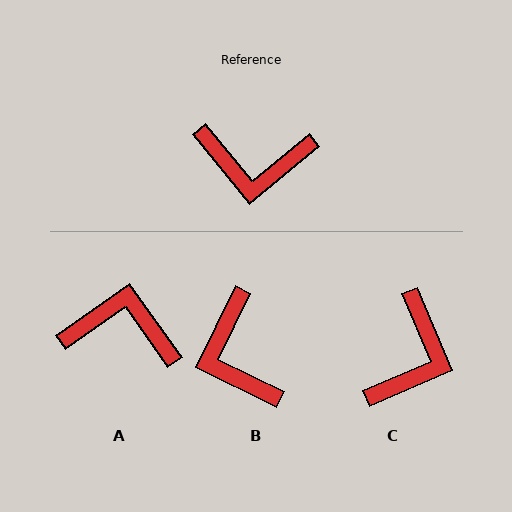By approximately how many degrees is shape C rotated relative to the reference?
Approximately 73 degrees counter-clockwise.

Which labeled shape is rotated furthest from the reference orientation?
A, about 176 degrees away.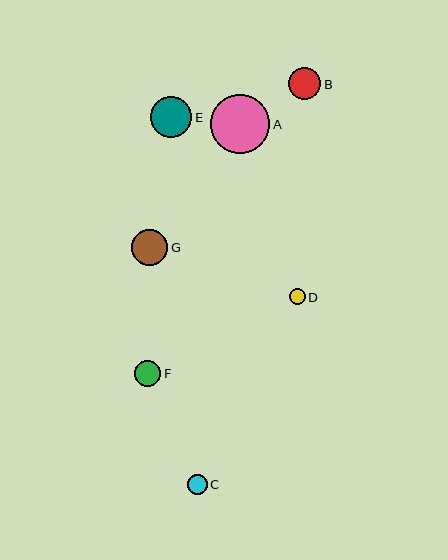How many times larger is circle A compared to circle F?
Circle A is approximately 2.3 times the size of circle F.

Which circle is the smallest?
Circle D is the smallest with a size of approximately 16 pixels.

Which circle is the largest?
Circle A is the largest with a size of approximately 59 pixels.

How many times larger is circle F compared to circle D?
Circle F is approximately 1.6 times the size of circle D.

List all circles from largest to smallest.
From largest to smallest: A, E, G, B, F, C, D.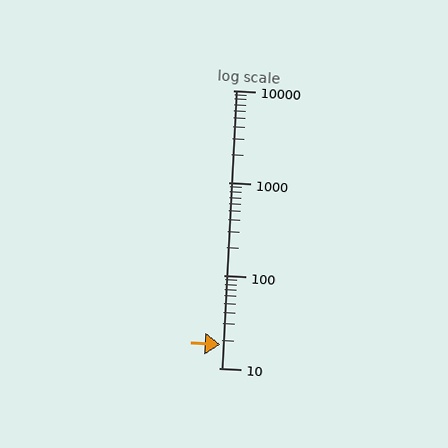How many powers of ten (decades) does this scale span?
The scale spans 3 decades, from 10 to 10000.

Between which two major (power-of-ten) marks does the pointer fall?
The pointer is between 10 and 100.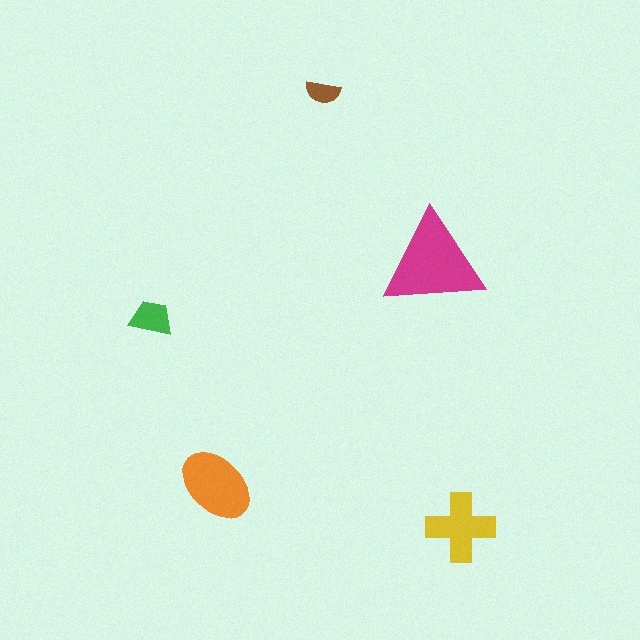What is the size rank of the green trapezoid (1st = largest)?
4th.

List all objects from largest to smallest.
The magenta triangle, the orange ellipse, the yellow cross, the green trapezoid, the brown semicircle.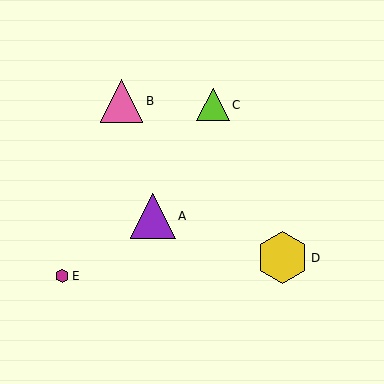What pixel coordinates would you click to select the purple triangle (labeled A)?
Click at (153, 216) to select the purple triangle A.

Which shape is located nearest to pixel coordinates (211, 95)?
The lime triangle (labeled C) at (213, 105) is nearest to that location.